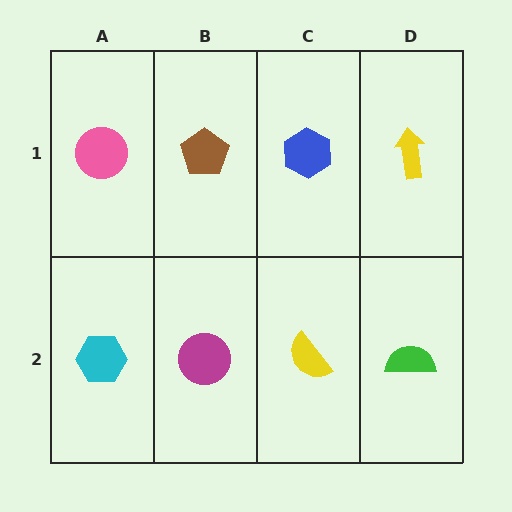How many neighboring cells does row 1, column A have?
2.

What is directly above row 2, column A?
A pink circle.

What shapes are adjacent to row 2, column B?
A brown pentagon (row 1, column B), a cyan hexagon (row 2, column A), a yellow semicircle (row 2, column C).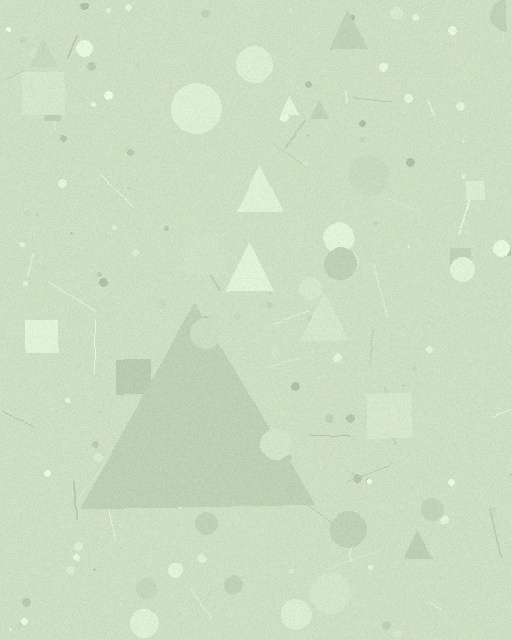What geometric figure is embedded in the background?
A triangle is embedded in the background.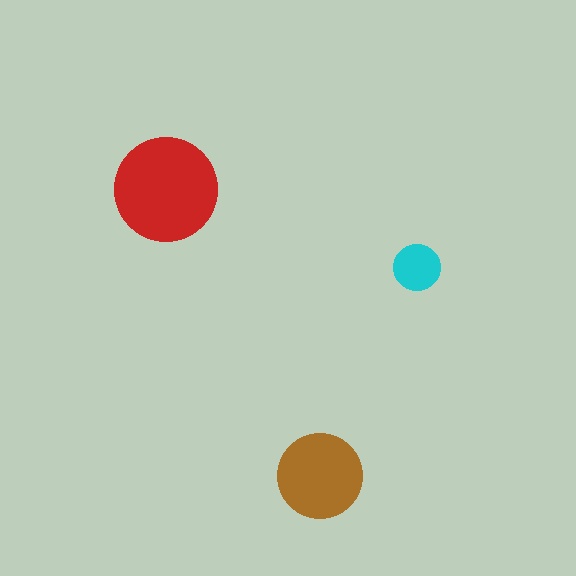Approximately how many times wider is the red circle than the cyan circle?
About 2 times wider.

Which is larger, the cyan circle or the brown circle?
The brown one.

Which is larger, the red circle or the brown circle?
The red one.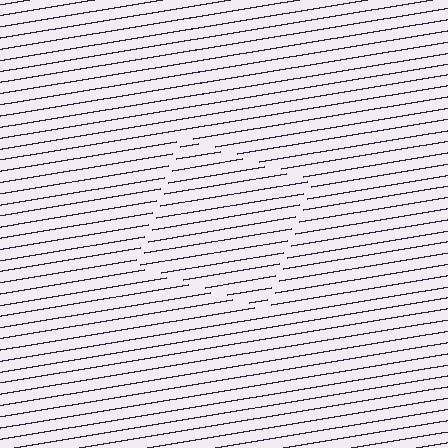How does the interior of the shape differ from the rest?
The interior of the shape contains the same grating, shifted by half a period — the contour is defined by the phase discontinuity where line-ends from the inner and outer gratings abut.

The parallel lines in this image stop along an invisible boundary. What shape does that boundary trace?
An illusory square. The interior of the shape contains the same grating, shifted by half a period — the contour is defined by the phase discontinuity where line-ends from the inner and outer gratings abut.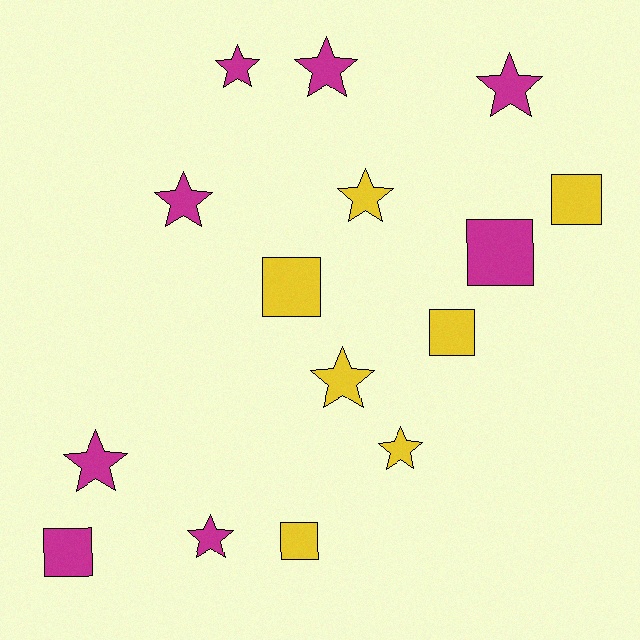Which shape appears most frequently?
Star, with 9 objects.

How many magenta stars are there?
There are 6 magenta stars.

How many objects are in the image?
There are 15 objects.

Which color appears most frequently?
Magenta, with 8 objects.